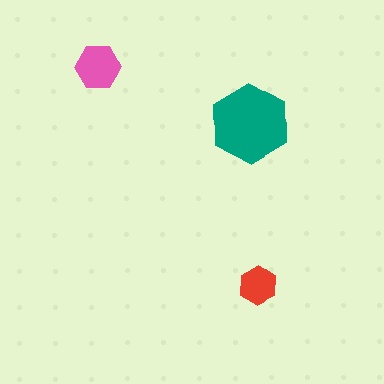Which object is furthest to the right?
The red hexagon is rightmost.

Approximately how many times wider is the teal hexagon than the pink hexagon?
About 1.5 times wider.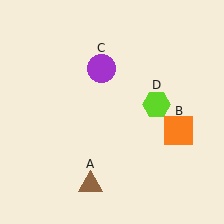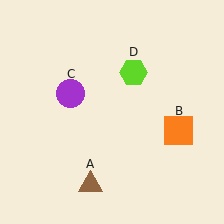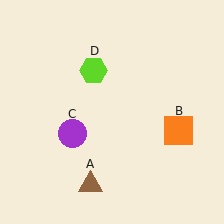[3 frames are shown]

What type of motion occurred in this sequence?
The purple circle (object C), lime hexagon (object D) rotated counterclockwise around the center of the scene.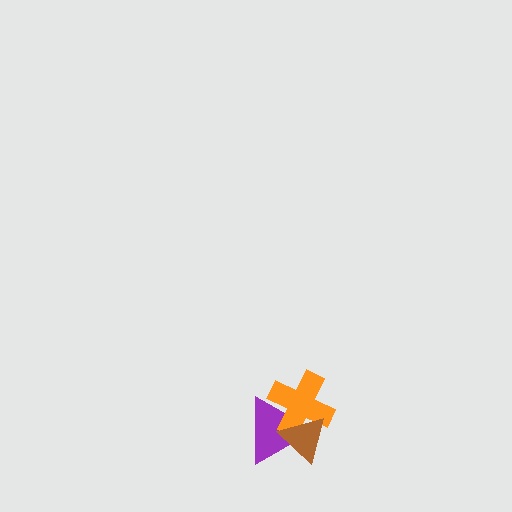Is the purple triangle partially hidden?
Yes, it is partially covered by another shape.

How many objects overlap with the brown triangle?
2 objects overlap with the brown triangle.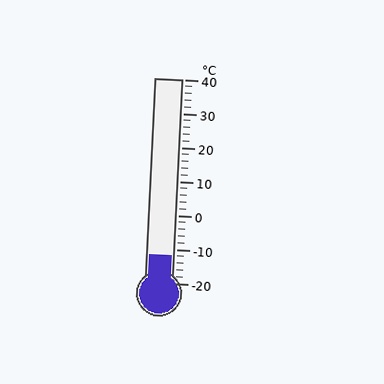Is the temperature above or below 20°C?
The temperature is below 20°C.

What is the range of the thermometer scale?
The thermometer scale ranges from -20°C to 40°C.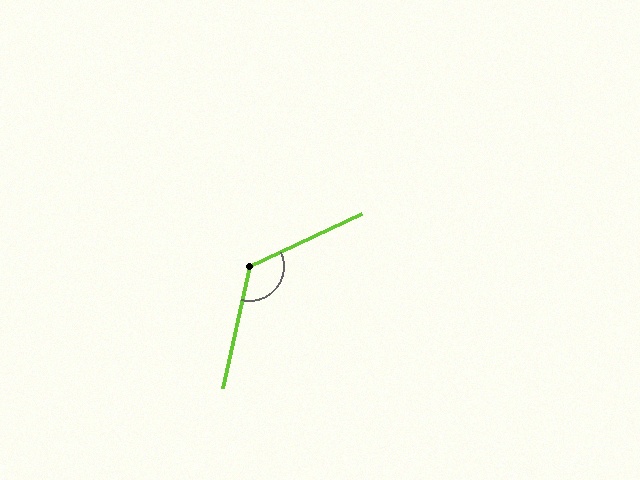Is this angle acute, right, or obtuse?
It is obtuse.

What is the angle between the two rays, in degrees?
Approximately 127 degrees.